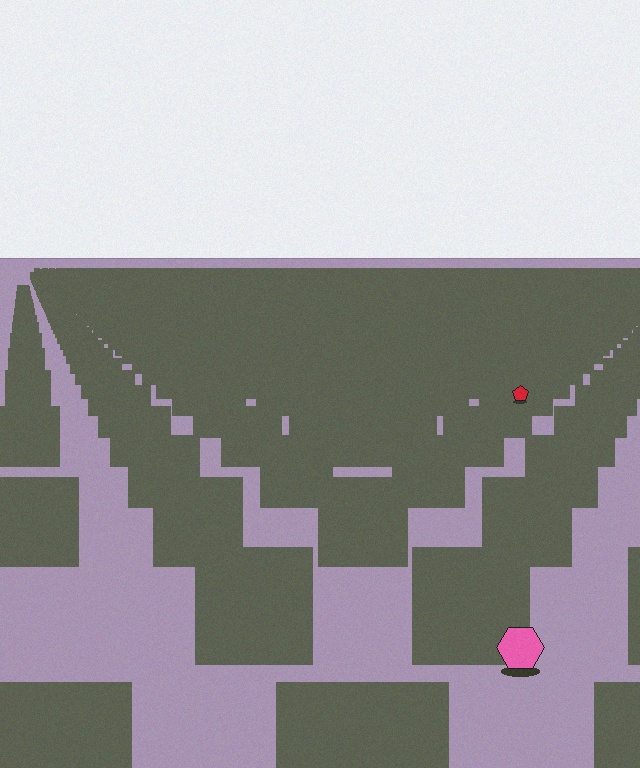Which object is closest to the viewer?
The pink hexagon is closest. The texture marks near it are larger and more spread out.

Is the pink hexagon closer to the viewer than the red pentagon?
Yes. The pink hexagon is closer — you can tell from the texture gradient: the ground texture is coarser near it.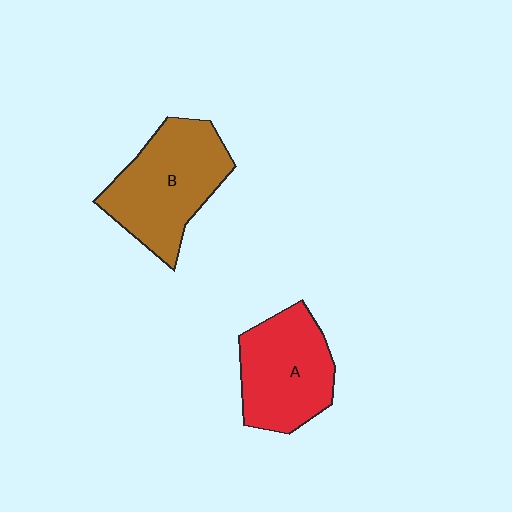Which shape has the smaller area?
Shape A (red).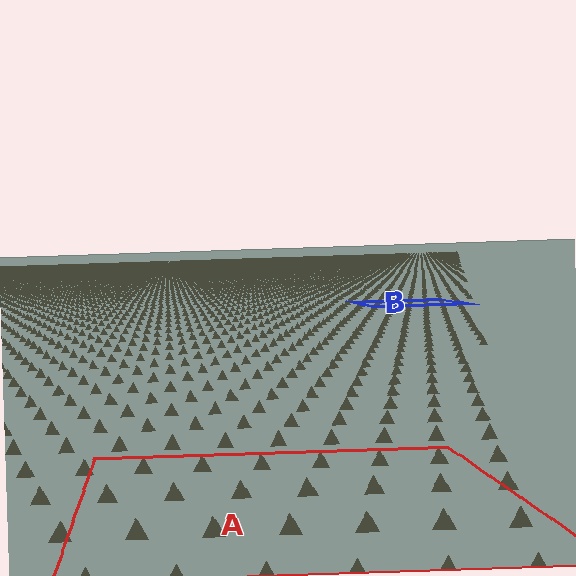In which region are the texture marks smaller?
The texture marks are smaller in region B, because it is farther away.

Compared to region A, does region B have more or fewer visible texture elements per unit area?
Region B has more texture elements per unit area — they are packed more densely because it is farther away.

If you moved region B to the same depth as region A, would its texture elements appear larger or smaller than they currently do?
They would appear larger. At a closer depth, the same texture elements are projected at a bigger on-screen size.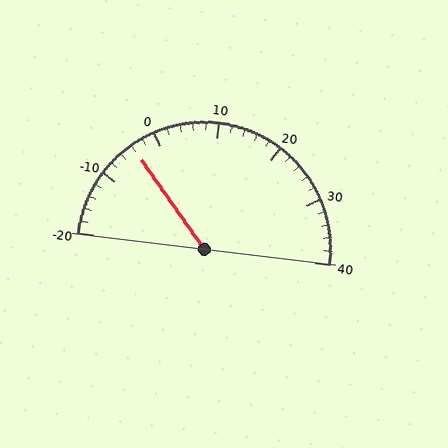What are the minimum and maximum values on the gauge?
The gauge ranges from -20 to 40.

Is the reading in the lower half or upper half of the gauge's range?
The reading is in the lower half of the range (-20 to 40).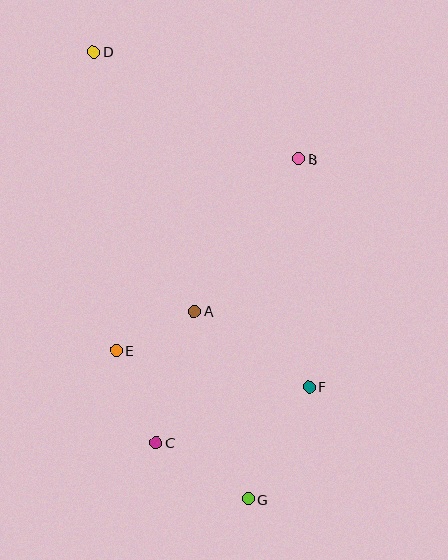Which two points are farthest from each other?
Points D and G are farthest from each other.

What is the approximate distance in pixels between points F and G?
The distance between F and G is approximately 128 pixels.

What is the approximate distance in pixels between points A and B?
The distance between A and B is approximately 185 pixels.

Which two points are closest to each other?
Points A and E are closest to each other.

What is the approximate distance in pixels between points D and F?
The distance between D and F is approximately 398 pixels.